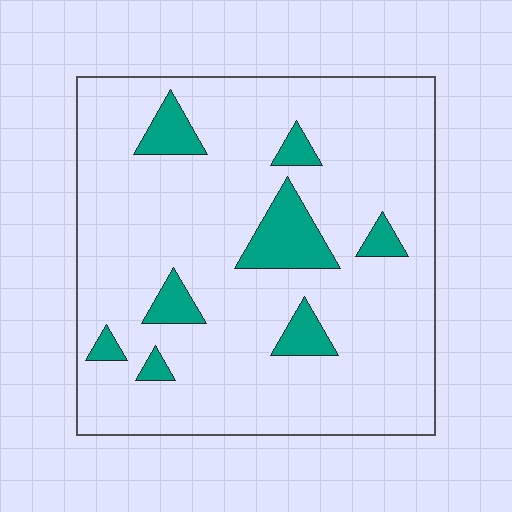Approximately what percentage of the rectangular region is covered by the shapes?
Approximately 10%.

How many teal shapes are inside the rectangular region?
8.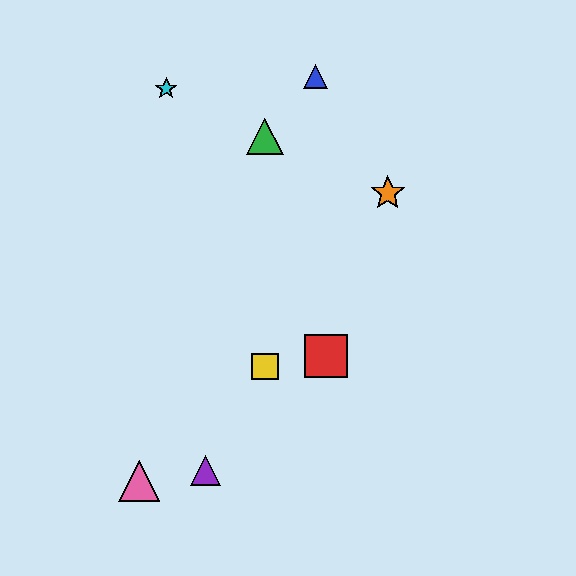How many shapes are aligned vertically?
2 shapes (the green triangle, the yellow square) are aligned vertically.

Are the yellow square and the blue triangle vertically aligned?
No, the yellow square is at x≈265 and the blue triangle is at x≈316.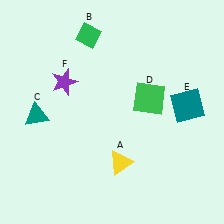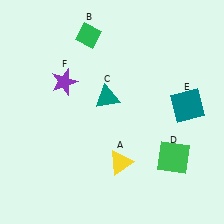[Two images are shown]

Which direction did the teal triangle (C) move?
The teal triangle (C) moved right.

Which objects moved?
The objects that moved are: the teal triangle (C), the green square (D).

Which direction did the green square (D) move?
The green square (D) moved down.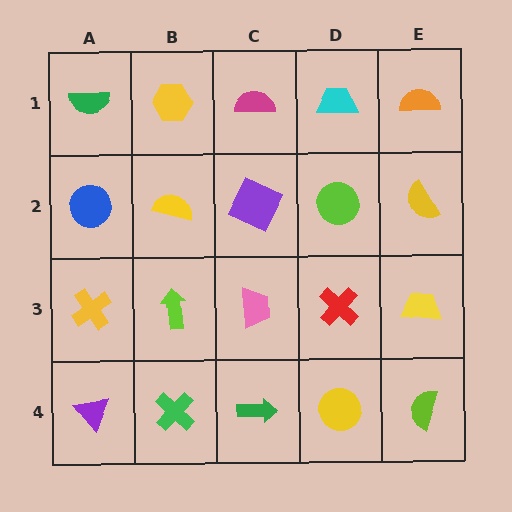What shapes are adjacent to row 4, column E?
A yellow trapezoid (row 3, column E), a yellow circle (row 4, column D).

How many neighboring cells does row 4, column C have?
3.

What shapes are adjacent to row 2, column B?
A yellow hexagon (row 1, column B), a lime arrow (row 3, column B), a blue circle (row 2, column A), a purple square (row 2, column C).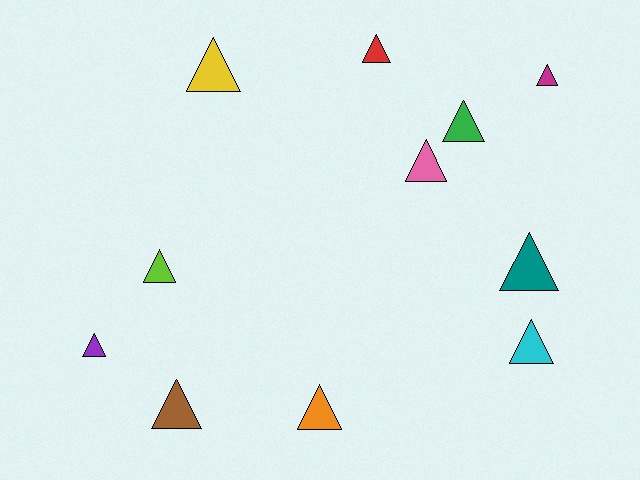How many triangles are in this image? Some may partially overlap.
There are 11 triangles.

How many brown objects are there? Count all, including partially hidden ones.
There is 1 brown object.